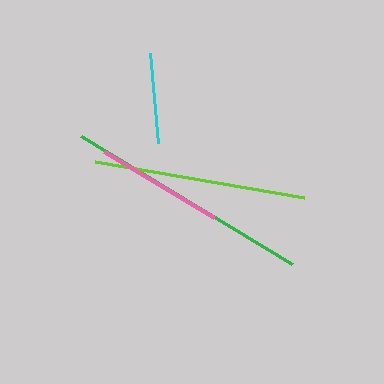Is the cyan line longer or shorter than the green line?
The green line is longer than the cyan line.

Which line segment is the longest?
The green line is the longest at approximately 247 pixels.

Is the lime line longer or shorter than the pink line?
The lime line is longer than the pink line.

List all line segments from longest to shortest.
From longest to shortest: green, lime, pink, cyan.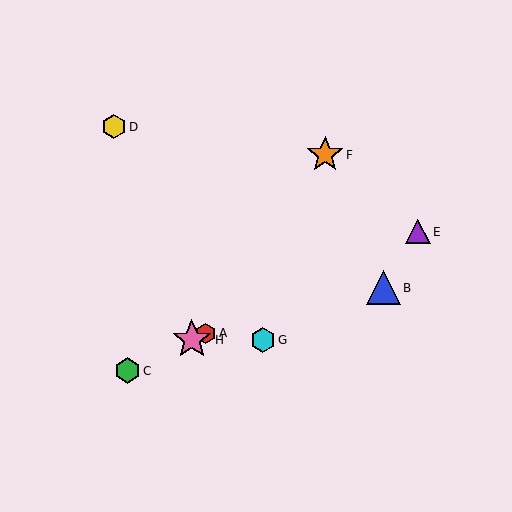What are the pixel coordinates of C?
Object C is at (128, 371).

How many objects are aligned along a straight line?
4 objects (A, C, E, H) are aligned along a straight line.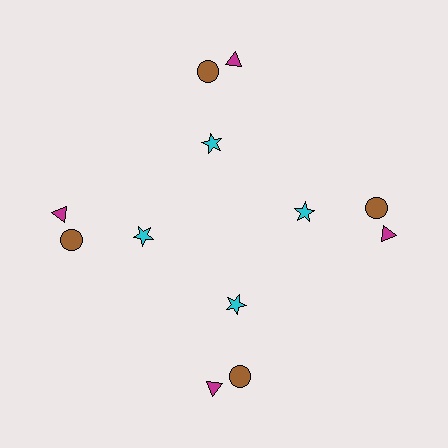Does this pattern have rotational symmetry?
Yes, this pattern has 4-fold rotational symmetry. It looks the same after rotating 90 degrees around the center.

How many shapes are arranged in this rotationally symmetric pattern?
There are 12 shapes, arranged in 4 groups of 3.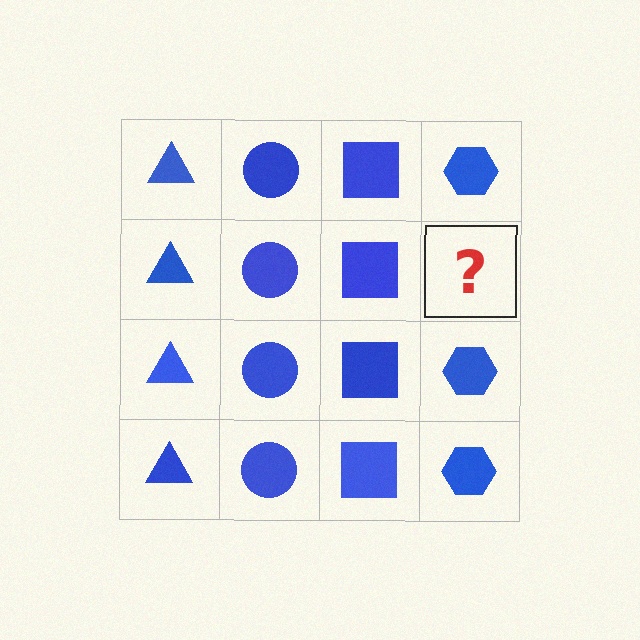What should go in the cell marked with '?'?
The missing cell should contain a blue hexagon.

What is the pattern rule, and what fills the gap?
The rule is that each column has a consistent shape. The gap should be filled with a blue hexagon.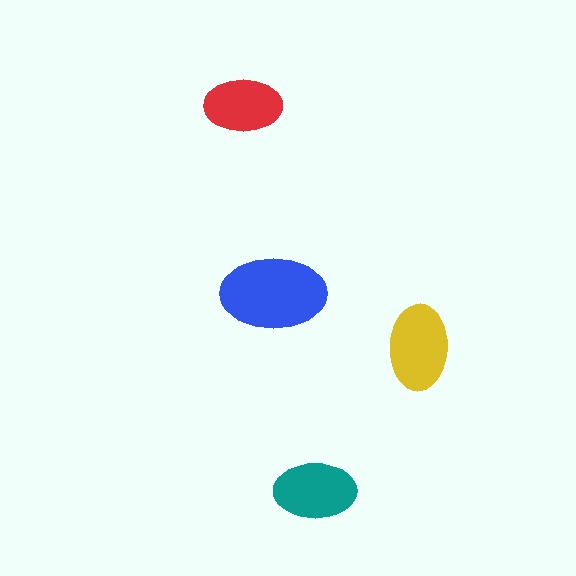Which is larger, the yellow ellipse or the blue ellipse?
The blue one.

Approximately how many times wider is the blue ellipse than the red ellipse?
About 1.5 times wider.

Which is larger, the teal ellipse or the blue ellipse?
The blue one.